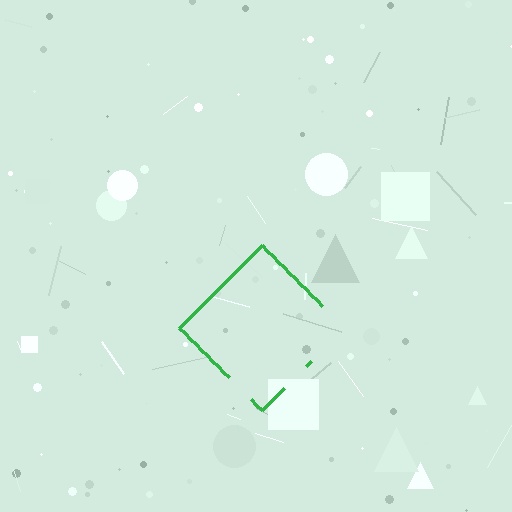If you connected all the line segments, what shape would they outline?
They would outline a diamond.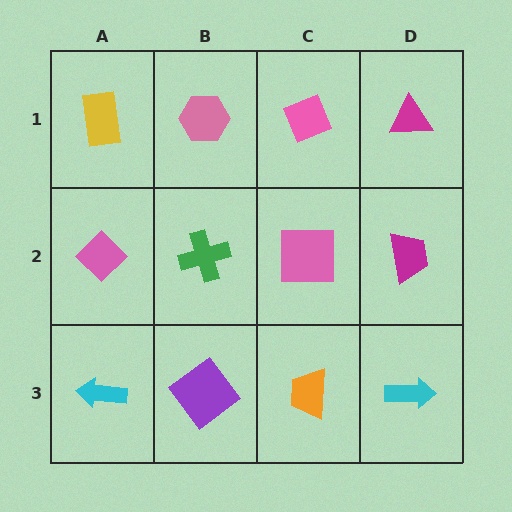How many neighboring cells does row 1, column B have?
3.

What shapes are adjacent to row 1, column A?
A pink diamond (row 2, column A), a pink hexagon (row 1, column B).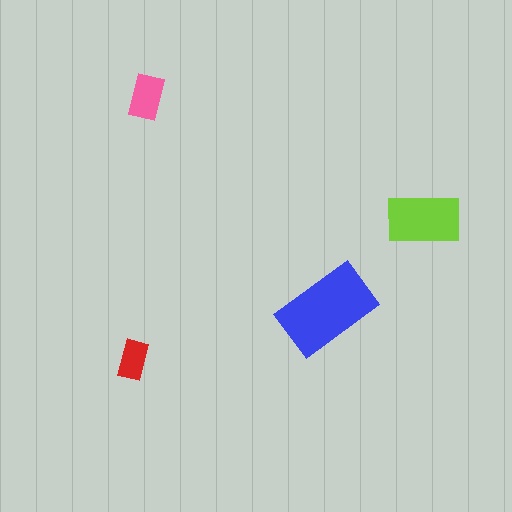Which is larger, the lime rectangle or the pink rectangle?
The lime one.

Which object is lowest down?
The red rectangle is bottommost.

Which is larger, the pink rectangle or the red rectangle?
The pink one.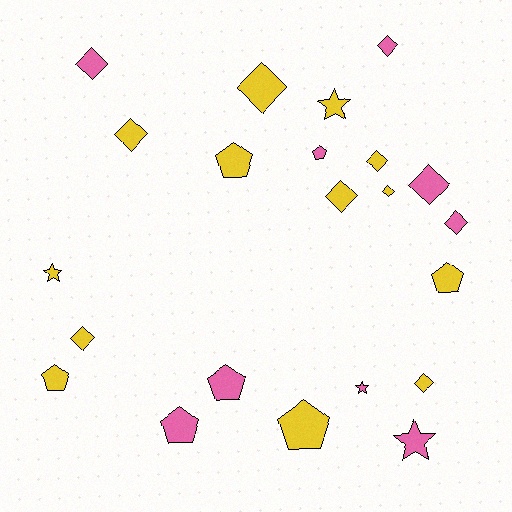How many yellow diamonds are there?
There are 7 yellow diamonds.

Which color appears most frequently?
Yellow, with 13 objects.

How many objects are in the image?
There are 22 objects.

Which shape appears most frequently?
Diamond, with 11 objects.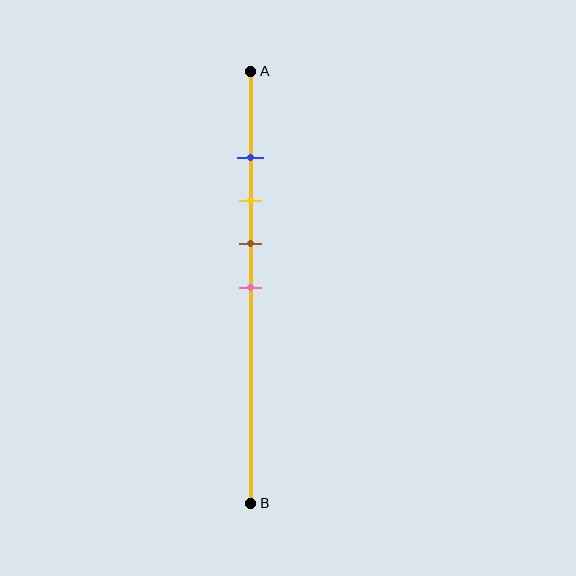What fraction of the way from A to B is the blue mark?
The blue mark is approximately 20% (0.2) of the way from A to B.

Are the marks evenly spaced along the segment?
Yes, the marks are approximately evenly spaced.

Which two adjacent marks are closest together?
The blue and yellow marks are the closest adjacent pair.